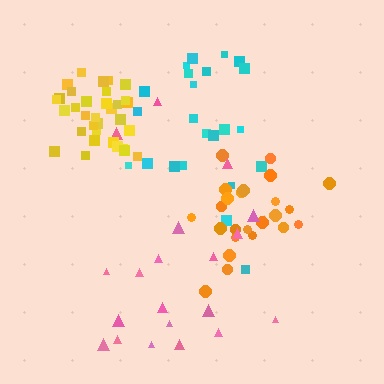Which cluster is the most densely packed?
Yellow.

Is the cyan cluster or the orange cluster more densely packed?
Orange.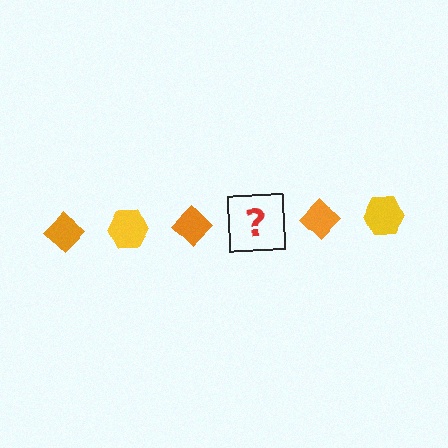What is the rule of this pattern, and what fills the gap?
The rule is that the pattern alternates between orange diamond and yellow hexagon. The gap should be filled with a yellow hexagon.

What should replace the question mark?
The question mark should be replaced with a yellow hexagon.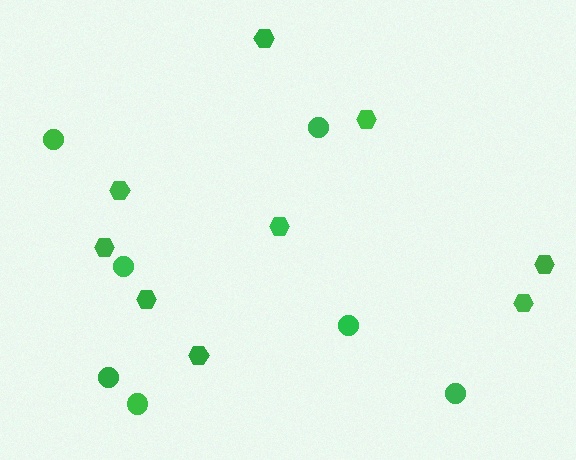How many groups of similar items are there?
There are 2 groups: one group of circles (7) and one group of hexagons (9).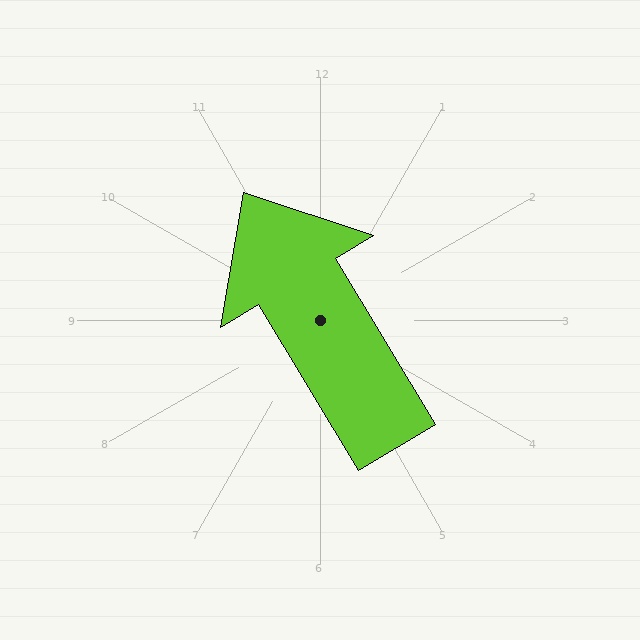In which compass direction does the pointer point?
Northwest.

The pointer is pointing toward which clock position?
Roughly 11 o'clock.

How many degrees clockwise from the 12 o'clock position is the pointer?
Approximately 329 degrees.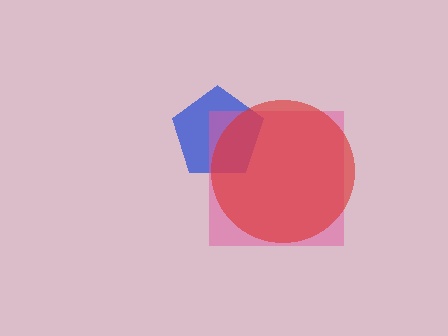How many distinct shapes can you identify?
There are 3 distinct shapes: a blue pentagon, a pink square, a red circle.